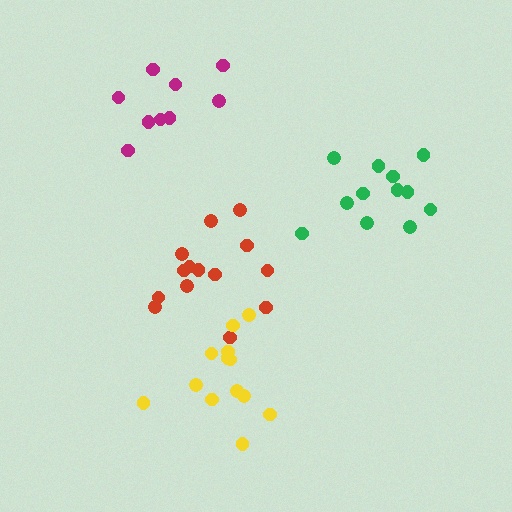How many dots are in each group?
Group 1: 9 dots, Group 2: 14 dots, Group 3: 12 dots, Group 4: 13 dots (48 total).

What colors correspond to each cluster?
The clusters are colored: magenta, red, green, yellow.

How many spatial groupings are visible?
There are 4 spatial groupings.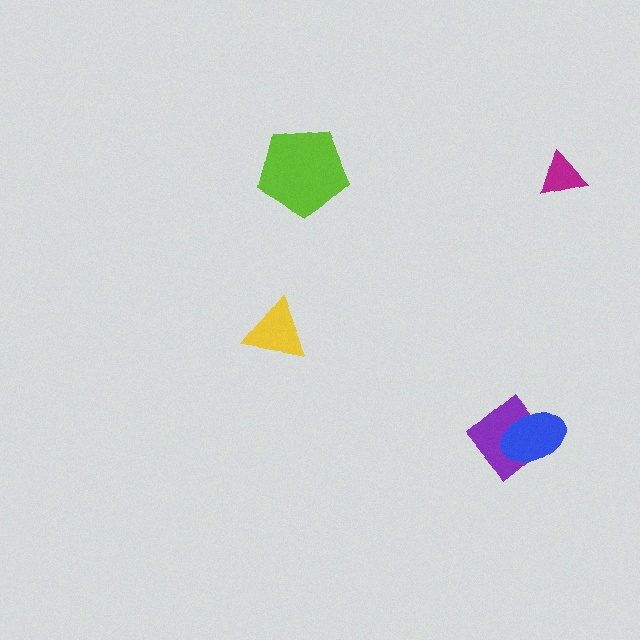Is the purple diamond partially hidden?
Yes, it is partially covered by another shape.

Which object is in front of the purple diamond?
The blue ellipse is in front of the purple diamond.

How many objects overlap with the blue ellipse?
1 object overlaps with the blue ellipse.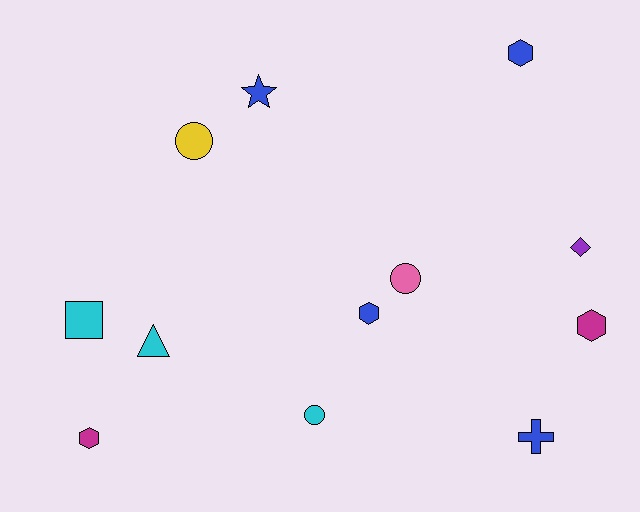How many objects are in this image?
There are 12 objects.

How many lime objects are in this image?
There are no lime objects.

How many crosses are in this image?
There is 1 cross.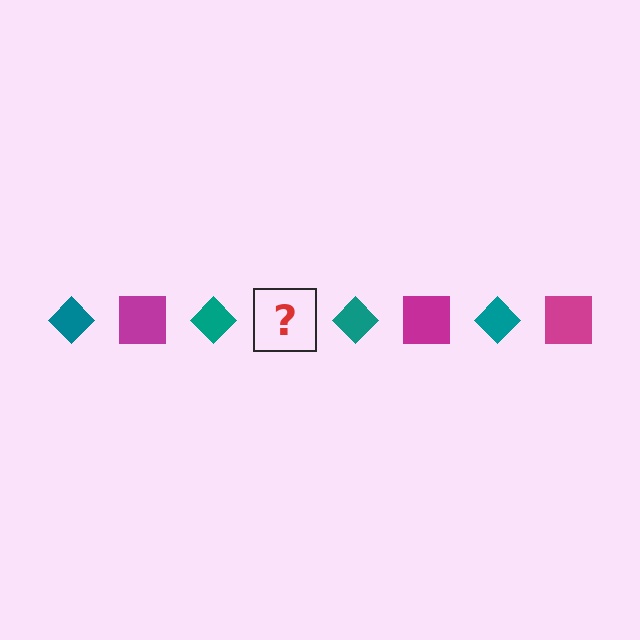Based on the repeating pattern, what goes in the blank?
The blank should be a magenta square.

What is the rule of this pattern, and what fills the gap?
The rule is that the pattern alternates between teal diamond and magenta square. The gap should be filled with a magenta square.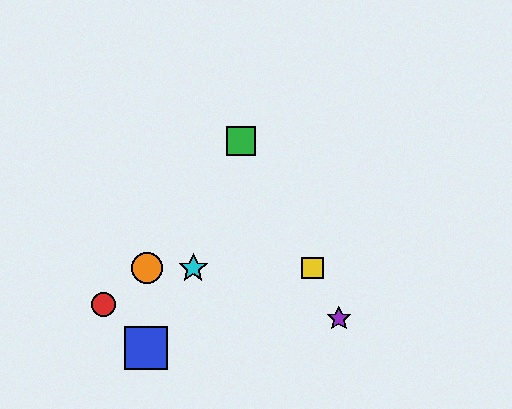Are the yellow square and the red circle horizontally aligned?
No, the yellow square is at y≈268 and the red circle is at y≈304.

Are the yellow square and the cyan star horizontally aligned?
Yes, both are at y≈268.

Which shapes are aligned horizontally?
The yellow square, the orange circle, the cyan star are aligned horizontally.